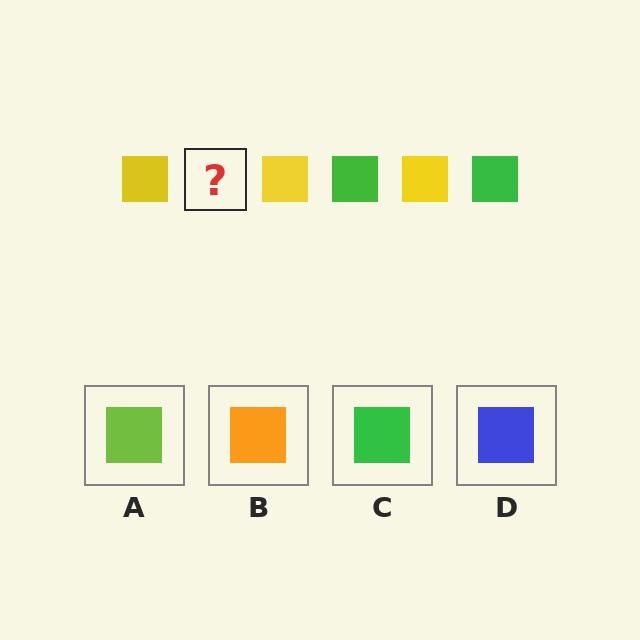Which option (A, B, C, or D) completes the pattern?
C.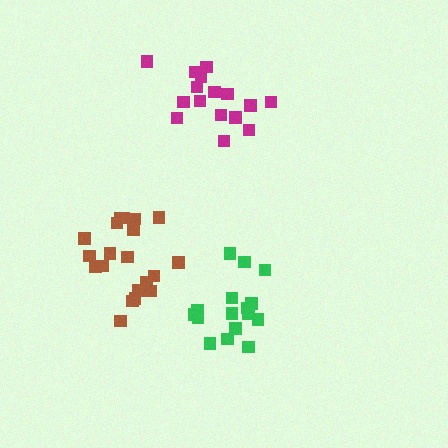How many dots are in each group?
Group 1: 16 dots, Group 2: 20 dots, Group 3: 16 dots (52 total).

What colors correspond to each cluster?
The clusters are colored: magenta, brown, green.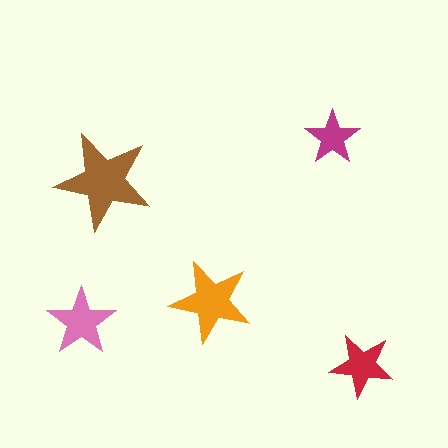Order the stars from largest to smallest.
the brown one, the orange one, the pink one, the red one, the magenta one.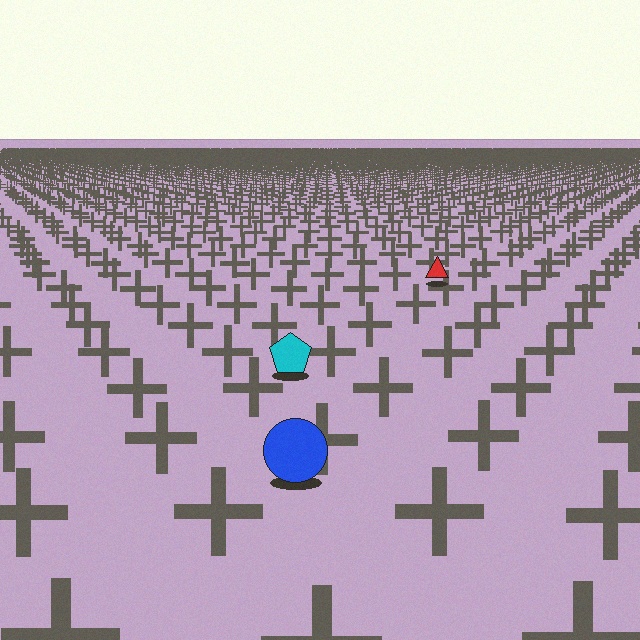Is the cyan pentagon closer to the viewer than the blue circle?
No. The blue circle is closer — you can tell from the texture gradient: the ground texture is coarser near it.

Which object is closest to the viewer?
The blue circle is closest. The texture marks near it are larger and more spread out.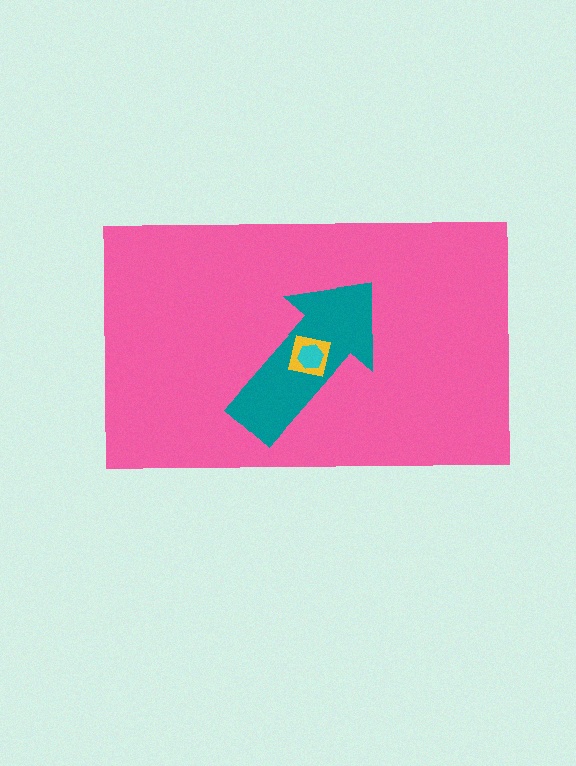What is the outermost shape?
The pink rectangle.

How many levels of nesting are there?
4.